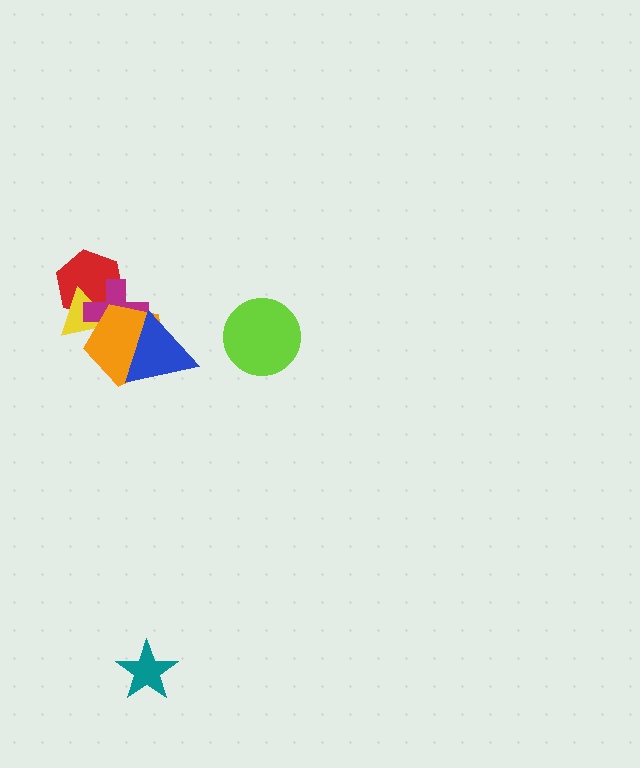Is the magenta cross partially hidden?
Yes, it is partially covered by another shape.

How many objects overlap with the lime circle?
0 objects overlap with the lime circle.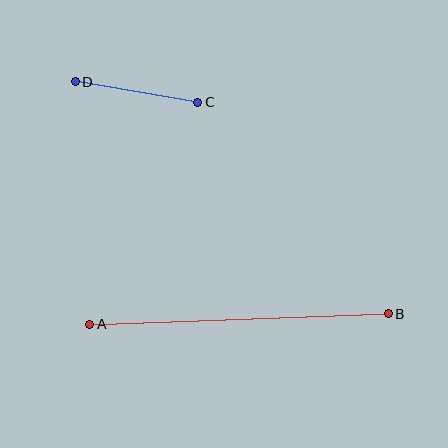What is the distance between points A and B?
The distance is approximately 299 pixels.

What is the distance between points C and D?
The distance is approximately 124 pixels.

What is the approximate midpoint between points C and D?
The midpoint is at approximately (137, 92) pixels.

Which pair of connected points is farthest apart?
Points A and B are farthest apart.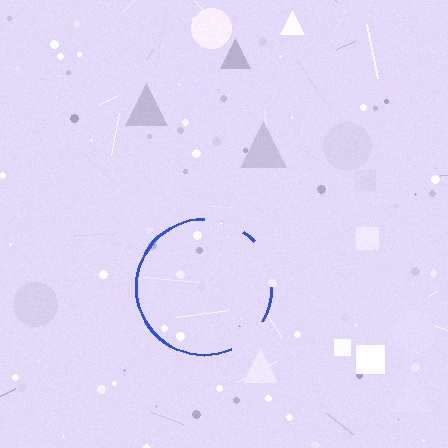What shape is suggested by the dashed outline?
The dashed outline suggests a circle.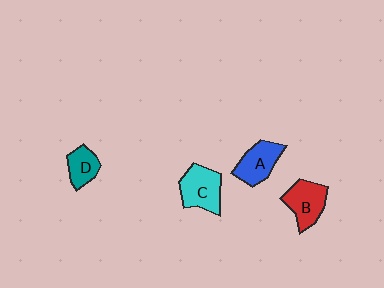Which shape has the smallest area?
Shape D (teal).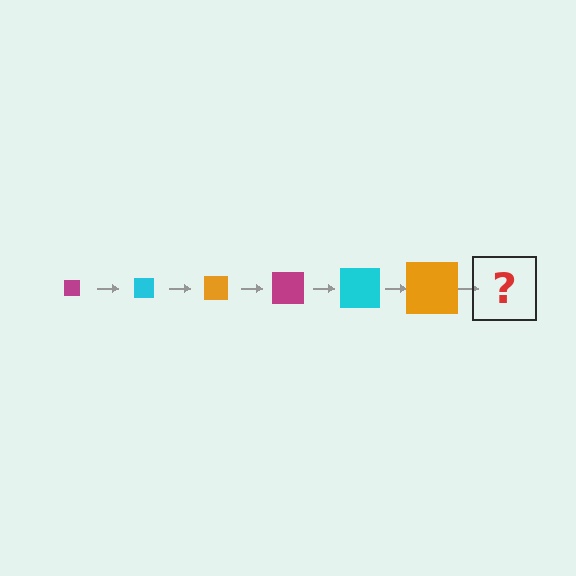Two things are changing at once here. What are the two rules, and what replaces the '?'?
The two rules are that the square grows larger each step and the color cycles through magenta, cyan, and orange. The '?' should be a magenta square, larger than the previous one.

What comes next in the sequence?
The next element should be a magenta square, larger than the previous one.